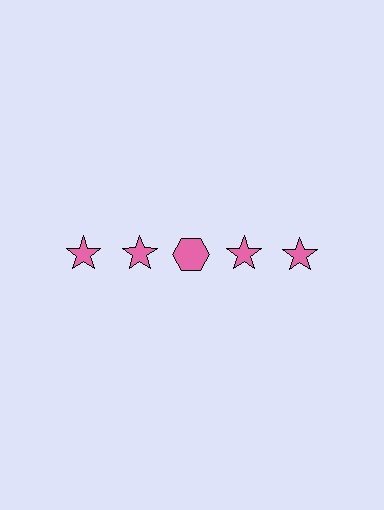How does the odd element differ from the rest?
It has a different shape: hexagon instead of star.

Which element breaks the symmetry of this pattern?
The pink hexagon in the top row, center column breaks the symmetry. All other shapes are pink stars.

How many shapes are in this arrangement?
There are 5 shapes arranged in a grid pattern.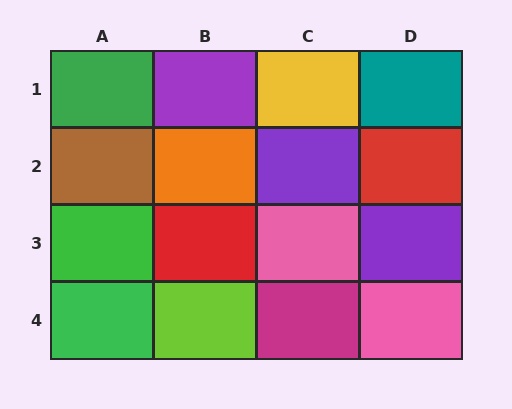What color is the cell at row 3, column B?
Red.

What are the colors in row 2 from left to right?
Brown, orange, purple, red.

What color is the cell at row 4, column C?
Magenta.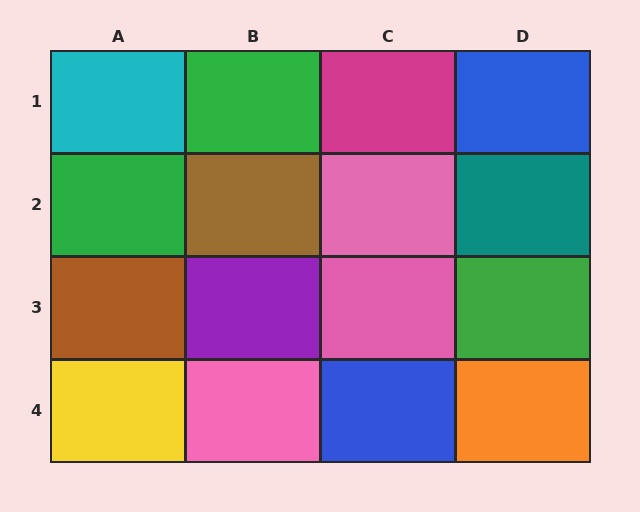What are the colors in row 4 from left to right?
Yellow, pink, blue, orange.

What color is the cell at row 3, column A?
Brown.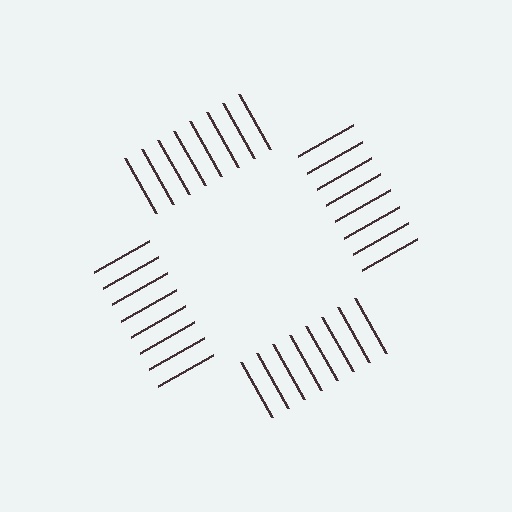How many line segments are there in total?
32 — 8 along each of the 4 edges.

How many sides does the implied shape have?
4 sides — the line-ends trace a square.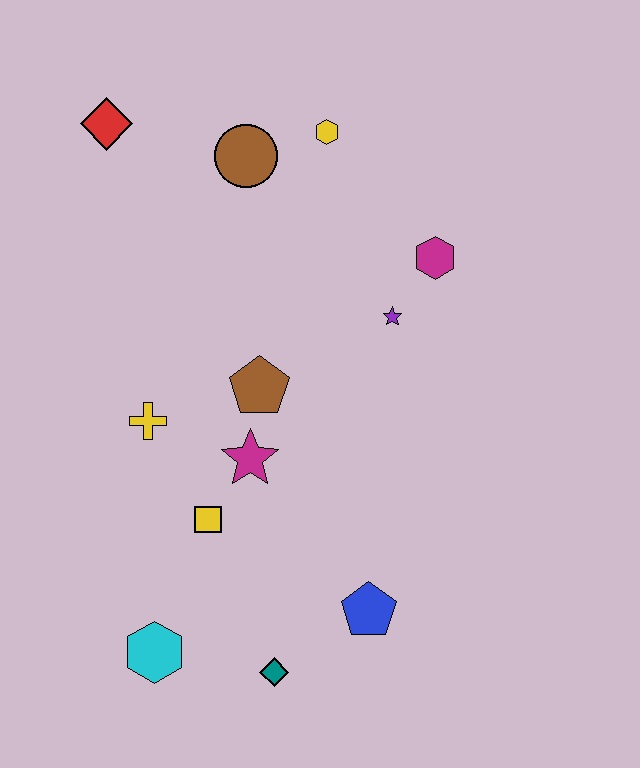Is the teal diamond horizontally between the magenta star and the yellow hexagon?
Yes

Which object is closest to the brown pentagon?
The magenta star is closest to the brown pentagon.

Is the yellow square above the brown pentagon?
No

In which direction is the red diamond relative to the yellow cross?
The red diamond is above the yellow cross.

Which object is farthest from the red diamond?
The teal diamond is farthest from the red diamond.